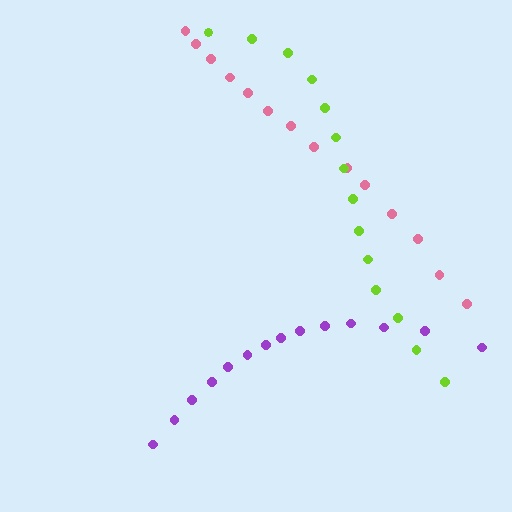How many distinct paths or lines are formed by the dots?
There are 3 distinct paths.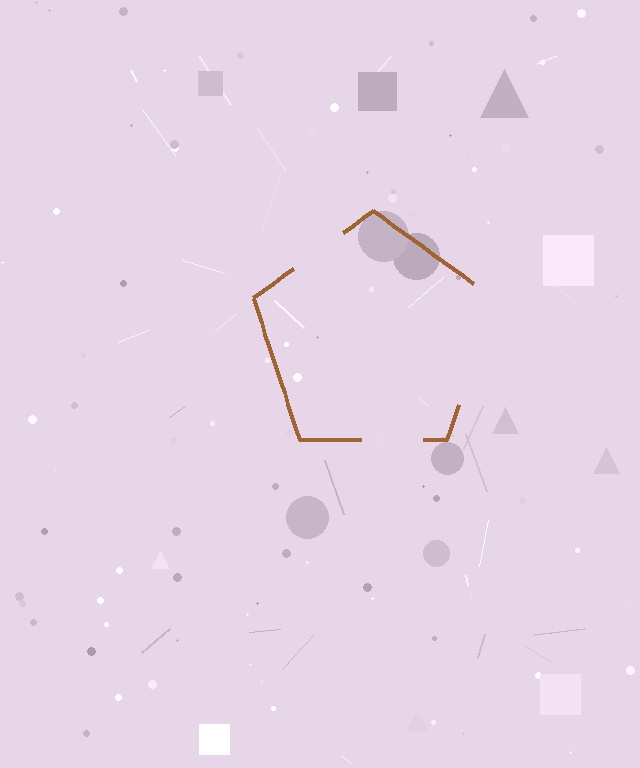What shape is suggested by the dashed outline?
The dashed outline suggests a pentagon.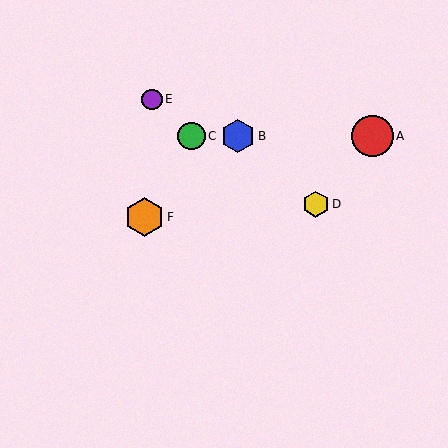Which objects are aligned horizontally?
Objects A, B, C are aligned horizontally.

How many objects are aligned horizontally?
3 objects (A, B, C) are aligned horizontally.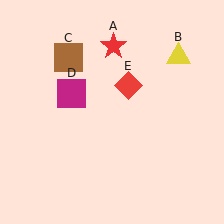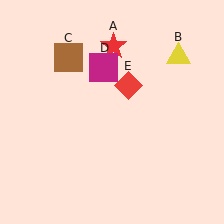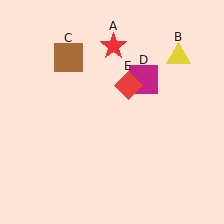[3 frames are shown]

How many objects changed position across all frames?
1 object changed position: magenta square (object D).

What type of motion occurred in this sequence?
The magenta square (object D) rotated clockwise around the center of the scene.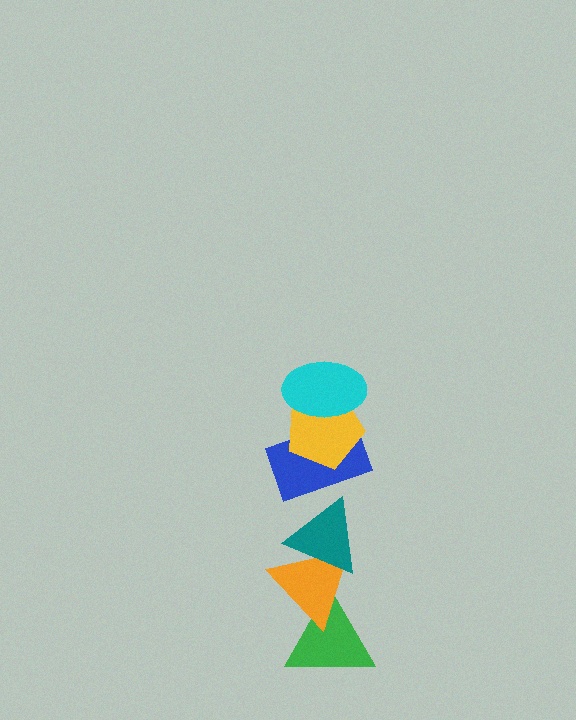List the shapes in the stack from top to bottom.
From top to bottom: the cyan ellipse, the yellow pentagon, the blue rectangle, the teal triangle, the orange triangle, the green triangle.